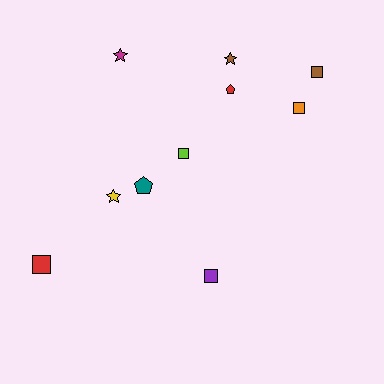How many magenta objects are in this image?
There is 1 magenta object.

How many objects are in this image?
There are 10 objects.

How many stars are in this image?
There are 3 stars.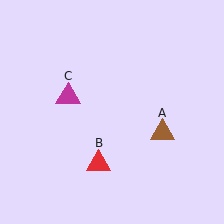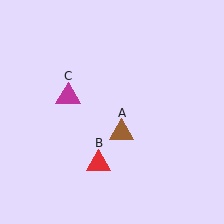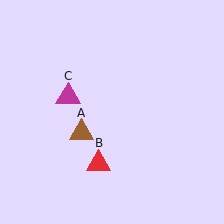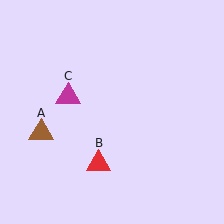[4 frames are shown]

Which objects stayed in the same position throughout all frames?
Red triangle (object B) and magenta triangle (object C) remained stationary.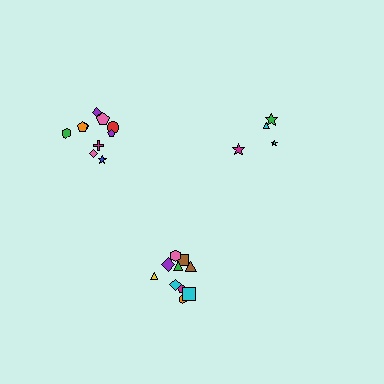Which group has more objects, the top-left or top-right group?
The top-left group.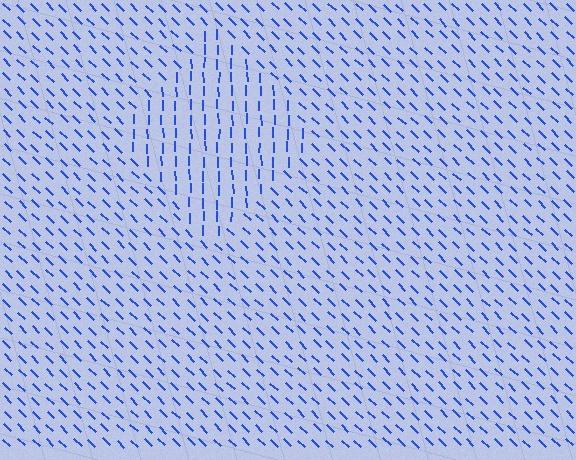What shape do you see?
I see a diamond.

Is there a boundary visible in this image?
Yes, there is a texture boundary formed by a change in line orientation.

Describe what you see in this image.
The image is filled with small blue line segments. A diamond region in the image has lines oriented differently from the surrounding lines, creating a visible texture boundary.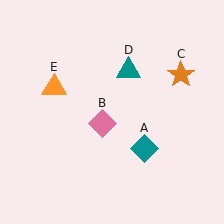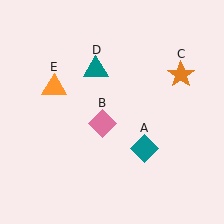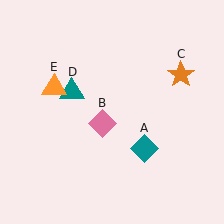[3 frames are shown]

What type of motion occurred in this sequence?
The teal triangle (object D) rotated counterclockwise around the center of the scene.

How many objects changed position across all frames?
1 object changed position: teal triangle (object D).